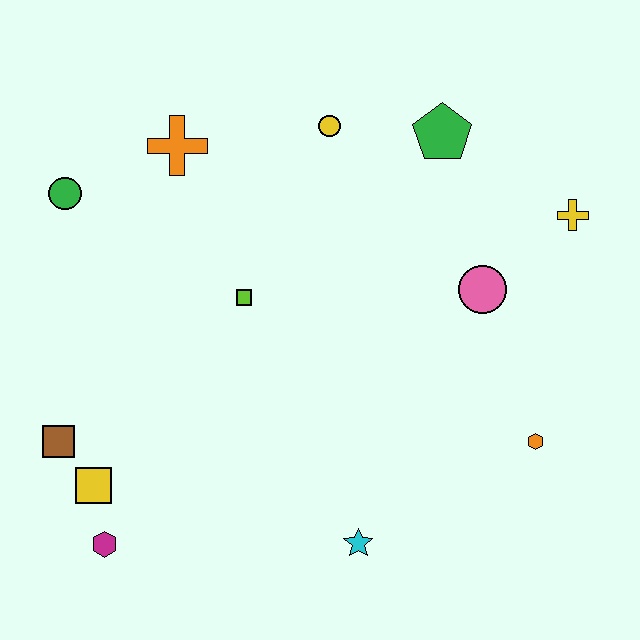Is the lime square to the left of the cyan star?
Yes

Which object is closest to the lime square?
The orange cross is closest to the lime square.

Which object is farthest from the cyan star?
The green circle is farthest from the cyan star.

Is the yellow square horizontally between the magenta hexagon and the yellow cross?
No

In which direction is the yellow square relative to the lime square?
The yellow square is below the lime square.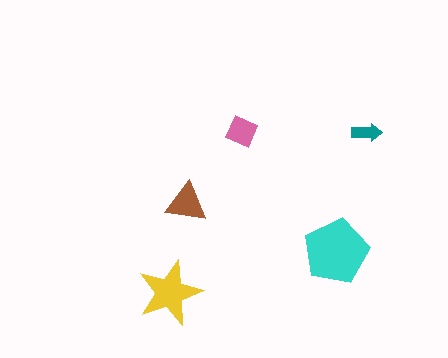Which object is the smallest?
The teal arrow.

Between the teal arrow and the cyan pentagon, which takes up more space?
The cyan pentagon.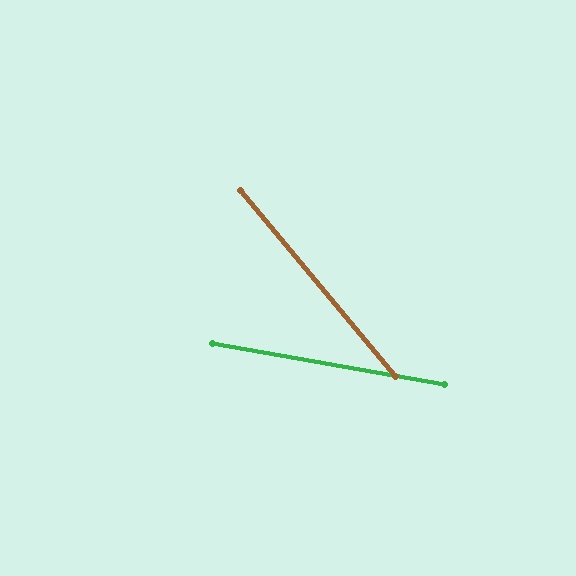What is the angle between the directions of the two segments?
Approximately 40 degrees.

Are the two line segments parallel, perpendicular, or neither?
Neither parallel nor perpendicular — they differ by about 40°.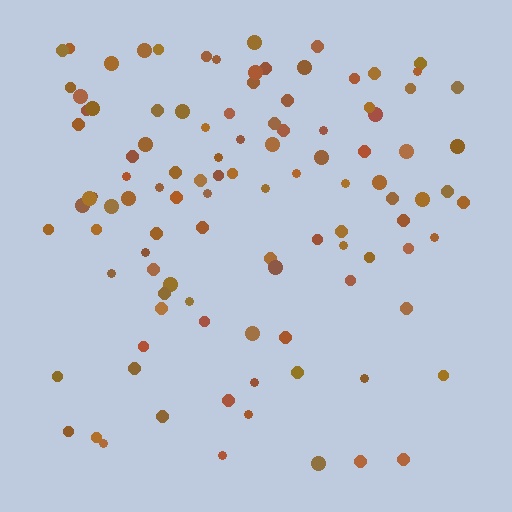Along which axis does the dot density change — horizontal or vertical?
Vertical.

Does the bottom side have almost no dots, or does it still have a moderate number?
Still a moderate number, just noticeably fewer than the top.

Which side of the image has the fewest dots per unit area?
The bottom.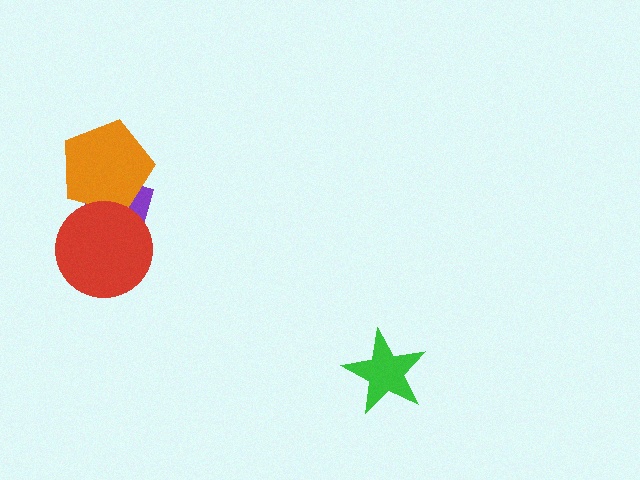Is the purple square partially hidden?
Yes, it is partially covered by another shape.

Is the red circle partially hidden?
No, no other shape covers it.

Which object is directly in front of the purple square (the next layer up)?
The orange pentagon is directly in front of the purple square.